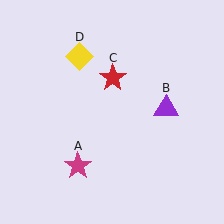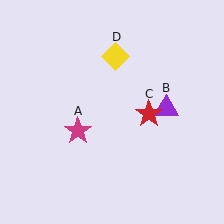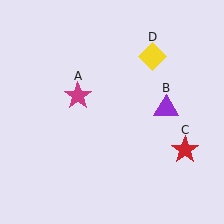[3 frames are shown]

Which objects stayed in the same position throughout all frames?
Purple triangle (object B) remained stationary.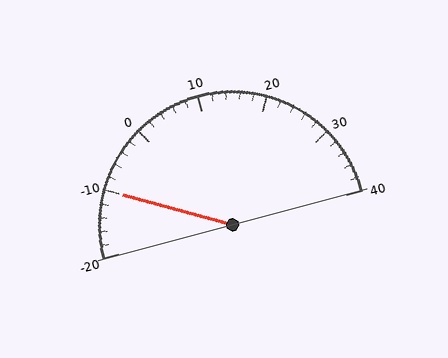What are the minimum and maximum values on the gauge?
The gauge ranges from -20 to 40.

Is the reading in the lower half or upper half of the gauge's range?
The reading is in the lower half of the range (-20 to 40).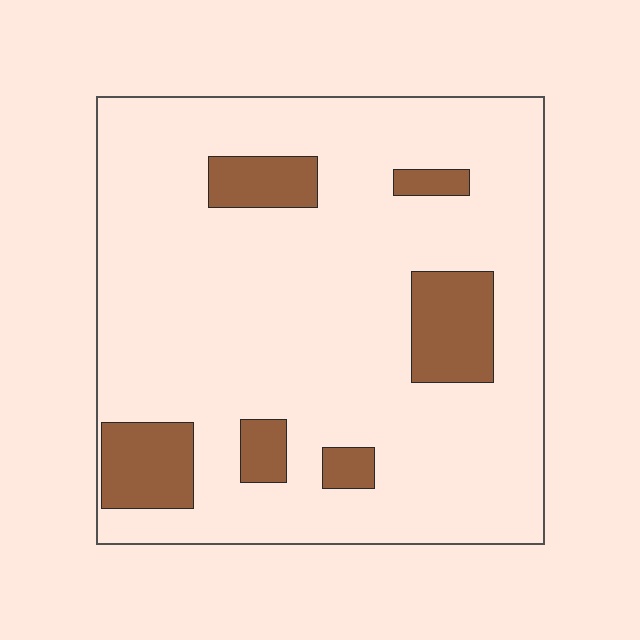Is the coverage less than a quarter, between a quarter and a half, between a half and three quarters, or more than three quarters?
Less than a quarter.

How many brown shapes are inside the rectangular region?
6.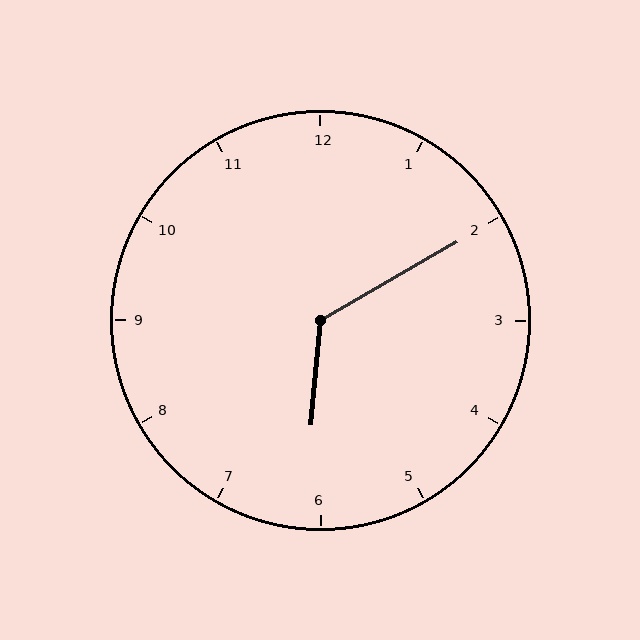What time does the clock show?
6:10.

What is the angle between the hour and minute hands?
Approximately 125 degrees.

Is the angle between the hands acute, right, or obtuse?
It is obtuse.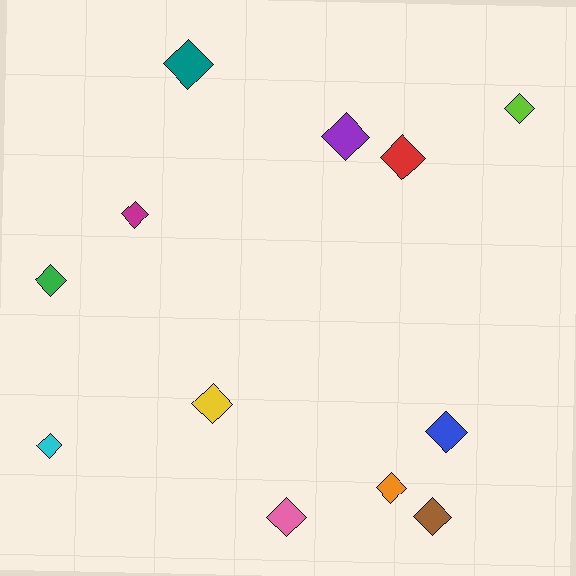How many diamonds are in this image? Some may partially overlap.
There are 12 diamonds.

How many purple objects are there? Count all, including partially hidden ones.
There is 1 purple object.